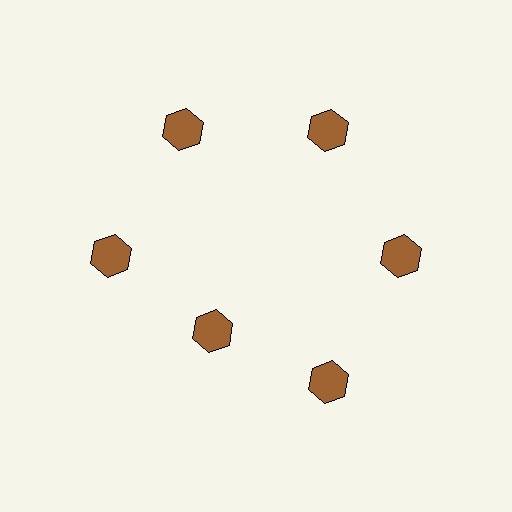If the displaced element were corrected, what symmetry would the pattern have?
It would have 6-fold rotational symmetry — the pattern would map onto itself every 60 degrees.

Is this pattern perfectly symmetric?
No. The 6 brown hexagons are arranged in a ring, but one element near the 7 o'clock position is pulled inward toward the center, breaking the 6-fold rotational symmetry.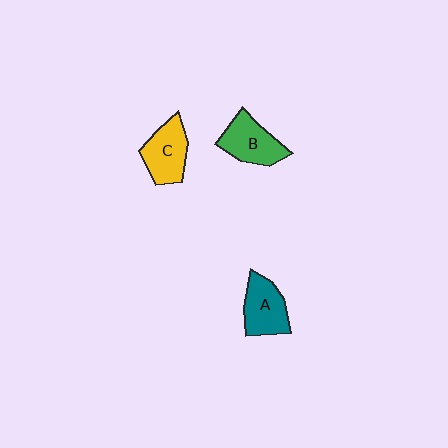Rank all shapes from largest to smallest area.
From largest to smallest: C (yellow), B (green), A (teal).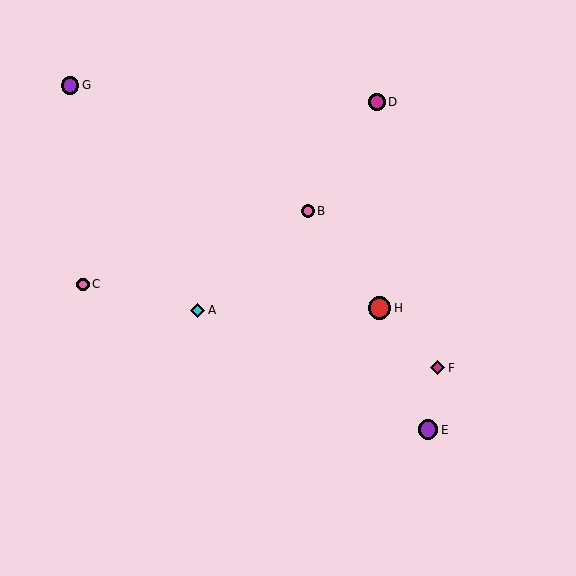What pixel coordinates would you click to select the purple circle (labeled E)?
Click at (428, 430) to select the purple circle E.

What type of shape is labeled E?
Shape E is a purple circle.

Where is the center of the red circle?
The center of the red circle is at (380, 308).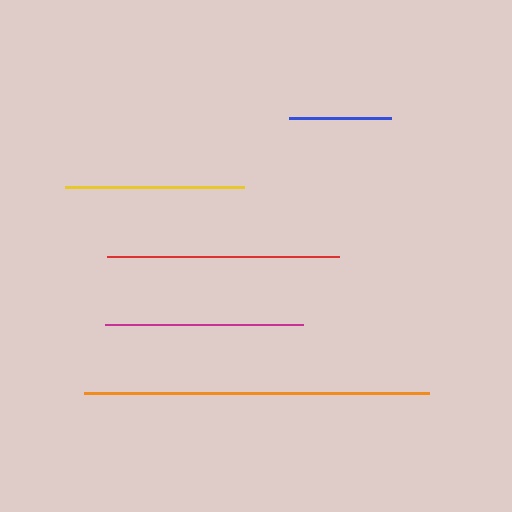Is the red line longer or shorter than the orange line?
The orange line is longer than the red line.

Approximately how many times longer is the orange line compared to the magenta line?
The orange line is approximately 1.7 times the length of the magenta line.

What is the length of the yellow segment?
The yellow segment is approximately 179 pixels long.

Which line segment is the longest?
The orange line is the longest at approximately 345 pixels.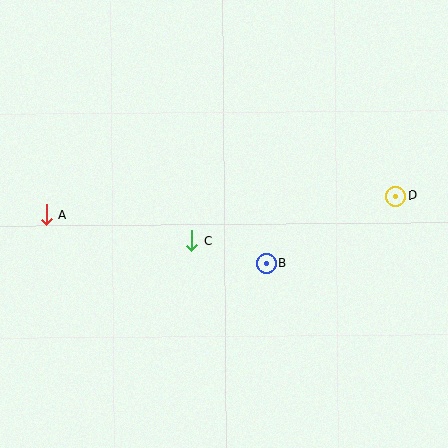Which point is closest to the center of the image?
Point C at (192, 241) is closest to the center.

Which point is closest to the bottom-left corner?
Point A is closest to the bottom-left corner.